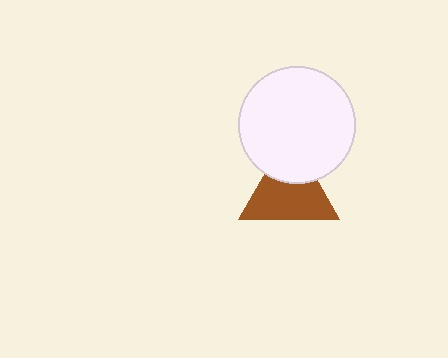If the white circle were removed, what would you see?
You would see the complete brown triangle.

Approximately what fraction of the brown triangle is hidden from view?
Roughly 32% of the brown triangle is hidden behind the white circle.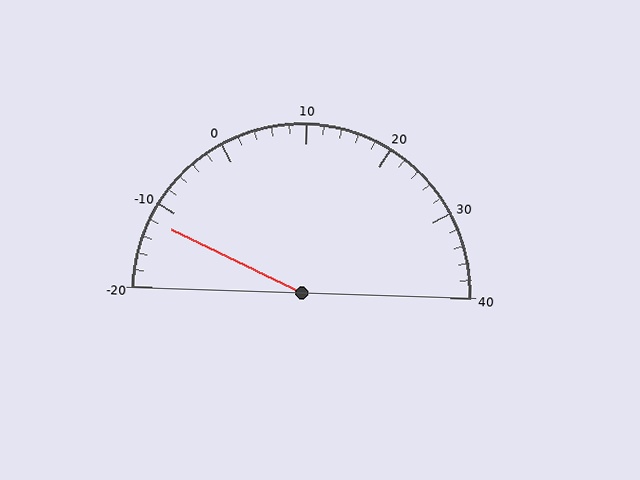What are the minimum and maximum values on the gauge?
The gauge ranges from -20 to 40.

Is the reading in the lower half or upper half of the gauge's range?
The reading is in the lower half of the range (-20 to 40).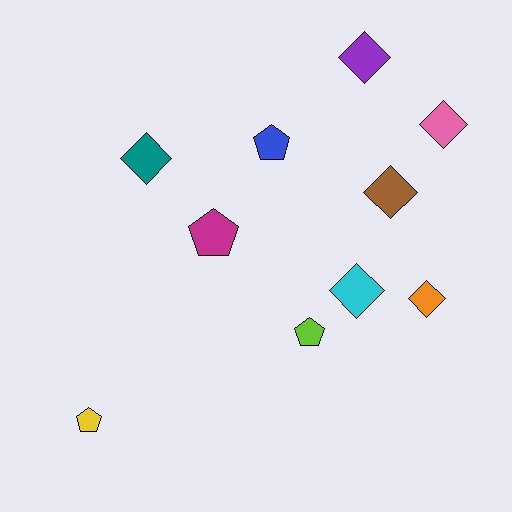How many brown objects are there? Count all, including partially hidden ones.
There is 1 brown object.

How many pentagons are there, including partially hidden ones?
There are 4 pentagons.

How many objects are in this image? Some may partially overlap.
There are 10 objects.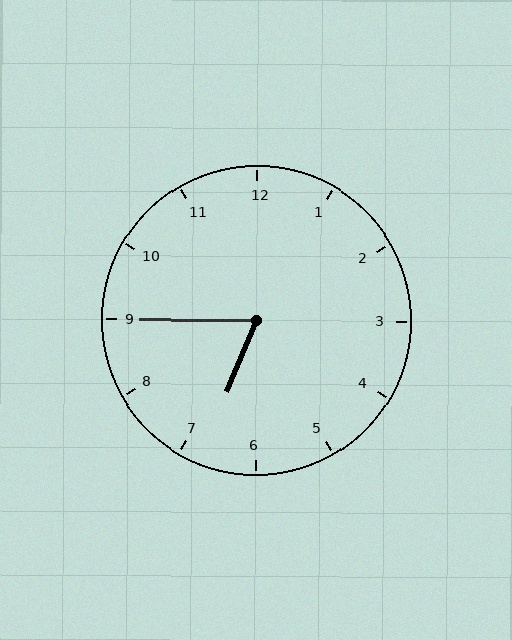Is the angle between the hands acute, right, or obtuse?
It is acute.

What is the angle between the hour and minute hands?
Approximately 68 degrees.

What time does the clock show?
6:45.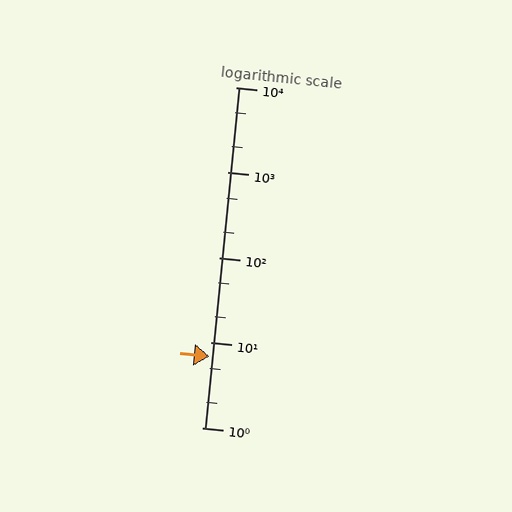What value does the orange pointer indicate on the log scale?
The pointer indicates approximately 6.8.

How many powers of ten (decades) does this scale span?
The scale spans 4 decades, from 1 to 10000.